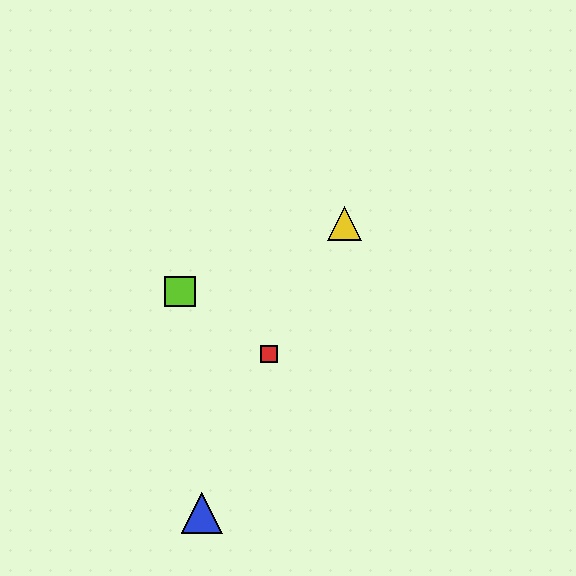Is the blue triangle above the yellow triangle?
No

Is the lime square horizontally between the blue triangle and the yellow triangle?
No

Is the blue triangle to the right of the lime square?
Yes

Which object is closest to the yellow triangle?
The red square is closest to the yellow triangle.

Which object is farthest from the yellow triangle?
The blue triangle is farthest from the yellow triangle.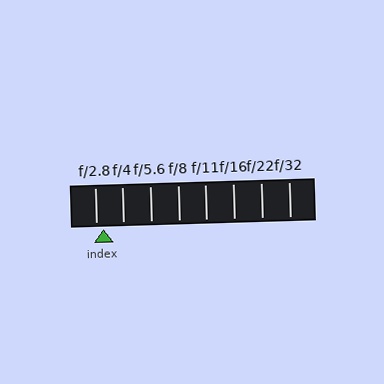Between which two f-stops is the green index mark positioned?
The index mark is between f/2.8 and f/4.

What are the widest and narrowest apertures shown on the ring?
The widest aperture shown is f/2.8 and the narrowest is f/32.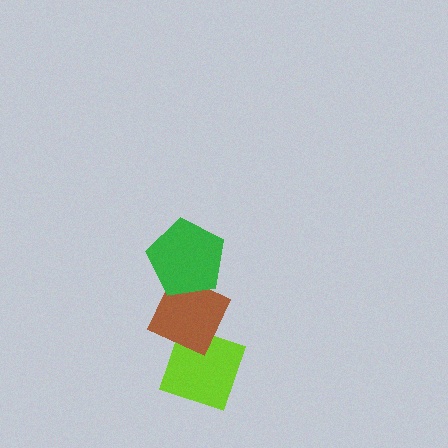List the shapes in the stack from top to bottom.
From top to bottom: the green pentagon, the brown diamond, the lime diamond.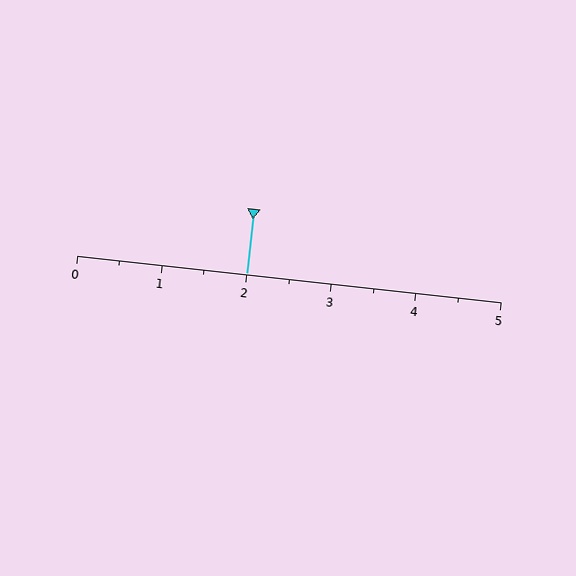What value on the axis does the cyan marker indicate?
The marker indicates approximately 2.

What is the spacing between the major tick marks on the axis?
The major ticks are spaced 1 apart.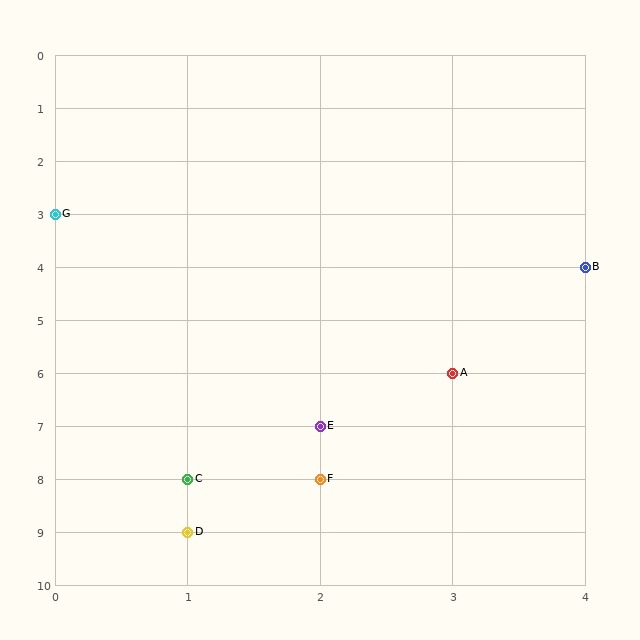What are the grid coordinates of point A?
Point A is at grid coordinates (3, 6).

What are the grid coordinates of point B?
Point B is at grid coordinates (4, 4).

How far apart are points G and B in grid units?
Points G and B are 4 columns and 1 row apart (about 4.1 grid units diagonally).